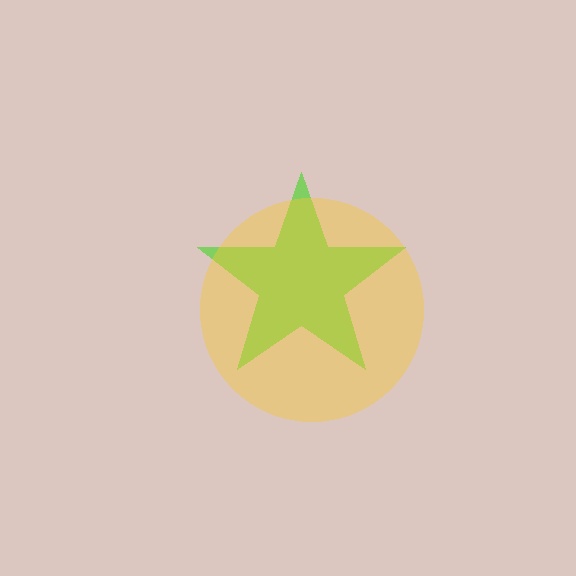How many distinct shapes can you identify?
There are 2 distinct shapes: a lime star, a yellow circle.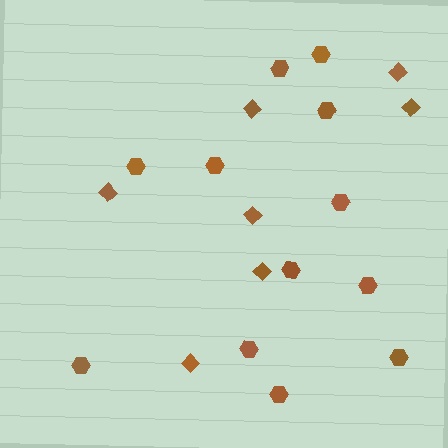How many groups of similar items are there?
There are 2 groups: one group of hexagons (12) and one group of diamonds (7).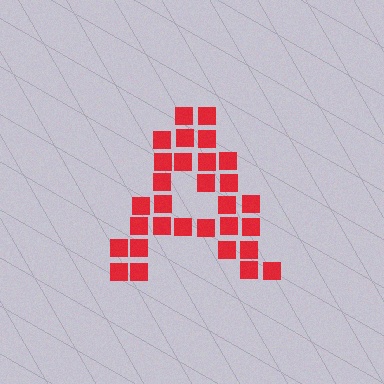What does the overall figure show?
The overall figure shows the letter A.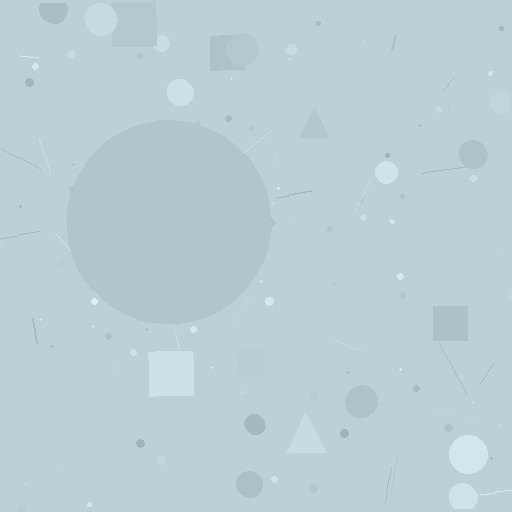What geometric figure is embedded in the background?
A circle is embedded in the background.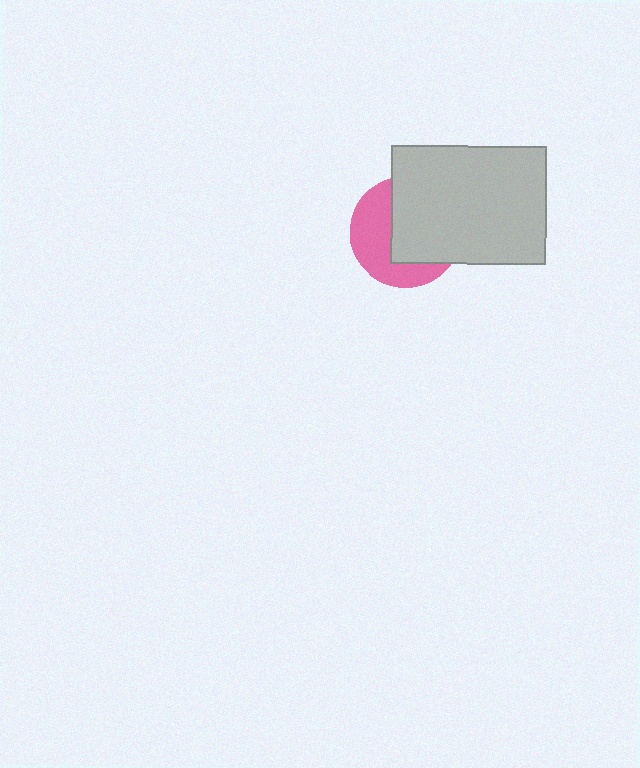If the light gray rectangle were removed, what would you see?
You would see the complete pink circle.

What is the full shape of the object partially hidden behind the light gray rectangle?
The partially hidden object is a pink circle.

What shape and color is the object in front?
The object in front is a light gray rectangle.